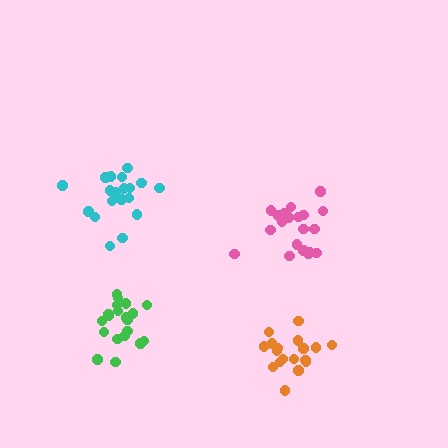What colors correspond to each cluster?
The clusters are colored: pink, cyan, orange, green.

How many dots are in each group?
Group 1: 20 dots, Group 2: 19 dots, Group 3: 18 dots, Group 4: 20 dots (77 total).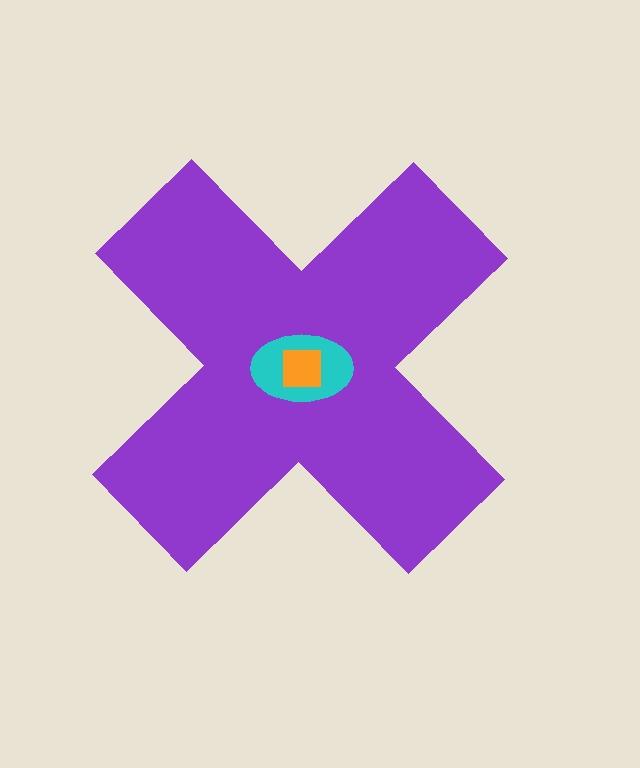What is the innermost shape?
The orange square.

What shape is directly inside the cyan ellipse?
The orange square.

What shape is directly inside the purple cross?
The cyan ellipse.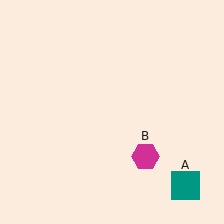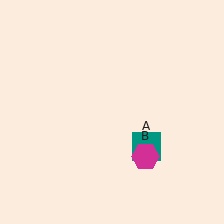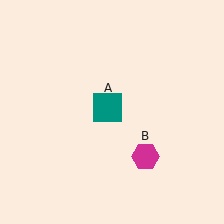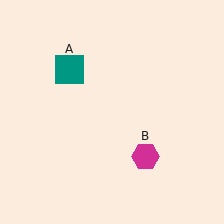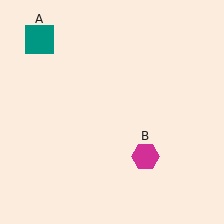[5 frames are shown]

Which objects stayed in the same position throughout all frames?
Magenta hexagon (object B) remained stationary.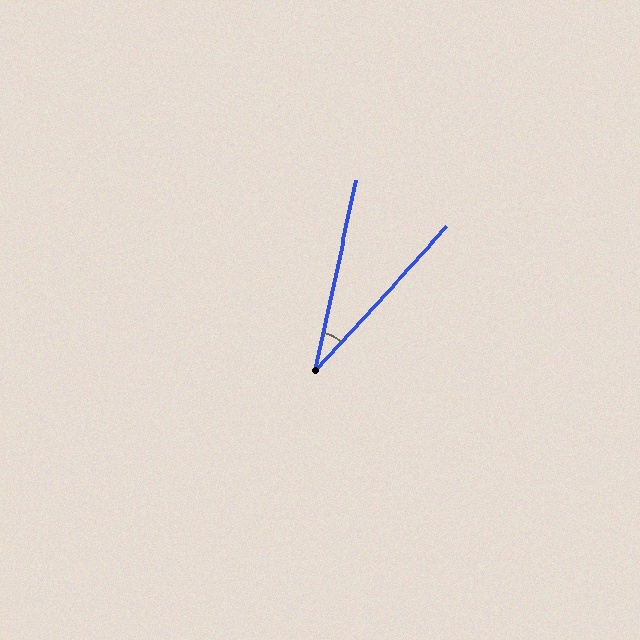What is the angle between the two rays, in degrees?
Approximately 30 degrees.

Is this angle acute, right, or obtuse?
It is acute.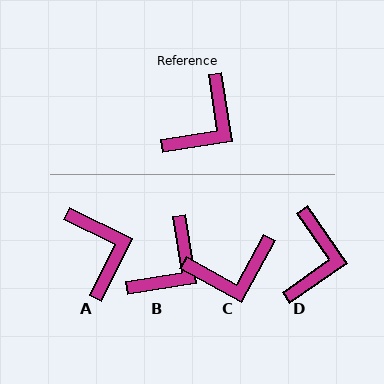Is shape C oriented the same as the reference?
No, it is off by about 38 degrees.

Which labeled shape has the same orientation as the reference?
B.